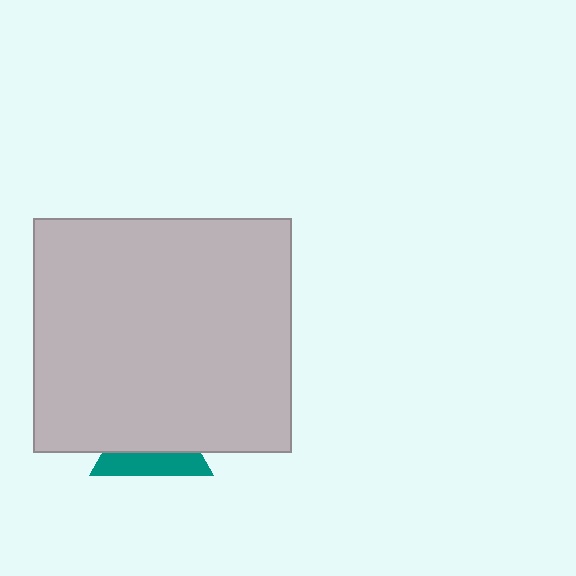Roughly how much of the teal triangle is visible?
A small part of it is visible (roughly 36%).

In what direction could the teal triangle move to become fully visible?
The teal triangle could move down. That would shift it out from behind the light gray rectangle entirely.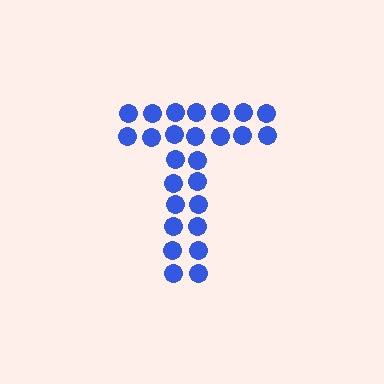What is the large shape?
The large shape is the letter T.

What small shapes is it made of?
It is made of small circles.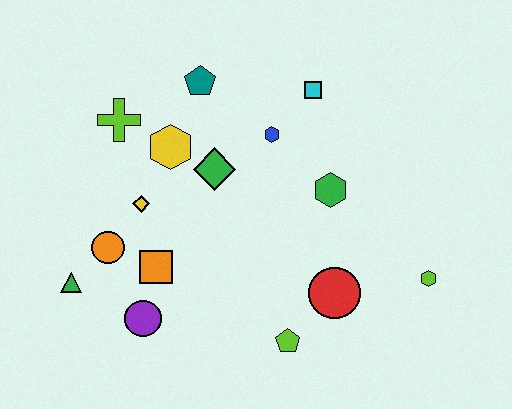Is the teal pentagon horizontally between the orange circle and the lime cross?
No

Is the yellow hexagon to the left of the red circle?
Yes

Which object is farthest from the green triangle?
The lime hexagon is farthest from the green triangle.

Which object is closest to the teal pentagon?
The yellow hexagon is closest to the teal pentagon.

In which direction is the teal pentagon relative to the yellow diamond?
The teal pentagon is above the yellow diamond.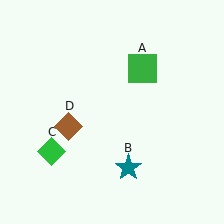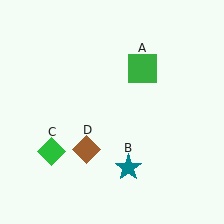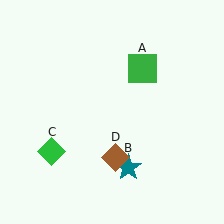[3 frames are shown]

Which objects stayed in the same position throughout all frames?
Green square (object A) and teal star (object B) and green diamond (object C) remained stationary.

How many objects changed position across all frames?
1 object changed position: brown diamond (object D).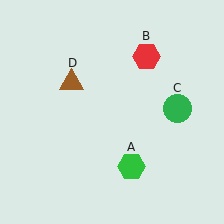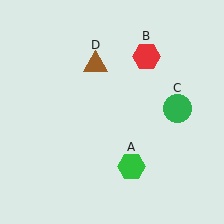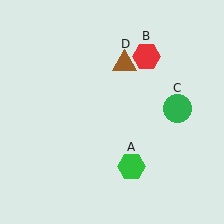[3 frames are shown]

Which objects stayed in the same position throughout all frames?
Green hexagon (object A) and red hexagon (object B) and green circle (object C) remained stationary.